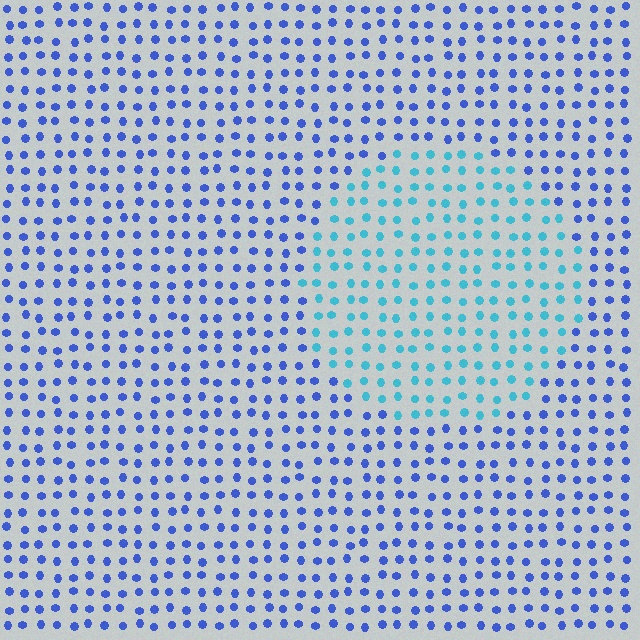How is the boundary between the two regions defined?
The boundary is defined purely by a slight shift in hue (about 40 degrees). Spacing, size, and orientation are identical on both sides.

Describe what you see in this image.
The image is filled with small blue elements in a uniform arrangement. A circle-shaped region is visible where the elements are tinted to a slightly different hue, forming a subtle color boundary.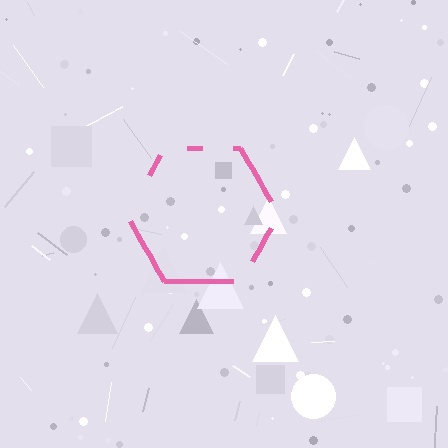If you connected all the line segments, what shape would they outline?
They would outline a hexagon.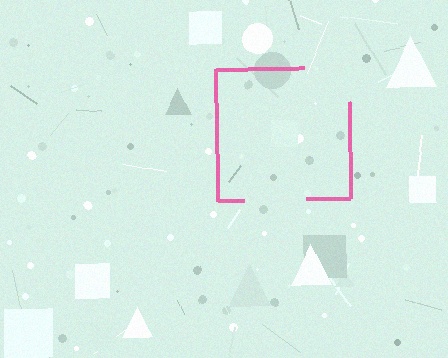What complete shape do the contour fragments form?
The contour fragments form a square.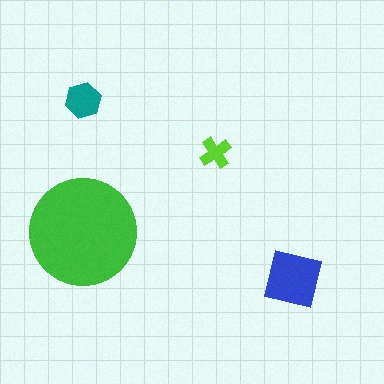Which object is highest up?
The teal hexagon is topmost.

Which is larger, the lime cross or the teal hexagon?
The teal hexagon.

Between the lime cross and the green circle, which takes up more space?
The green circle.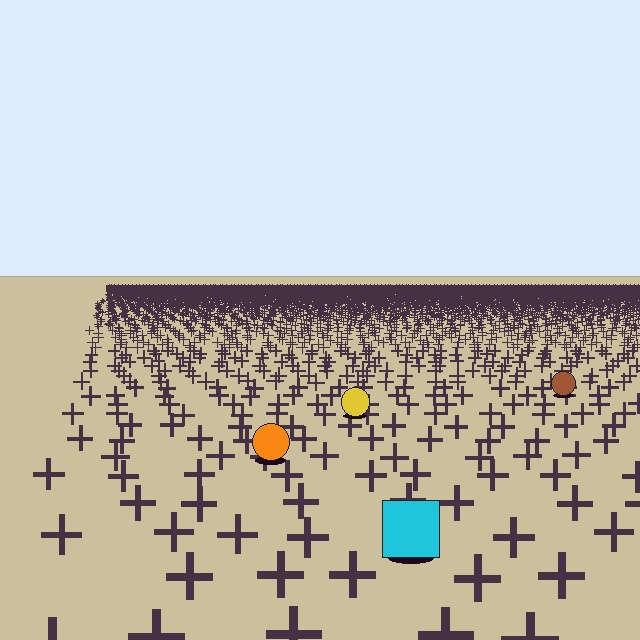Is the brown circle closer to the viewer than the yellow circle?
No. The yellow circle is closer — you can tell from the texture gradient: the ground texture is coarser near it.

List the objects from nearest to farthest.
From nearest to farthest: the cyan square, the orange circle, the yellow circle, the brown circle.